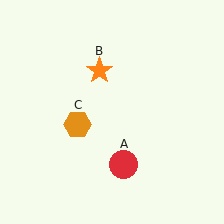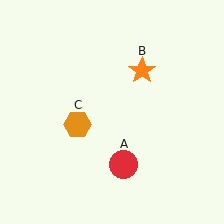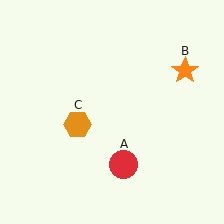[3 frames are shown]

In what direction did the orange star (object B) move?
The orange star (object B) moved right.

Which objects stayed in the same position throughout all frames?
Red circle (object A) and orange hexagon (object C) remained stationary.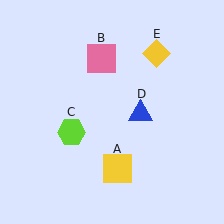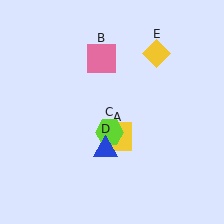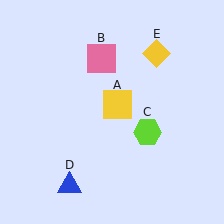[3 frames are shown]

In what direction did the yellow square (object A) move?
The yellow square (object A) moved up.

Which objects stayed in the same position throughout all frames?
Pink square (object B) and yellow diamond (object E) remained stationary.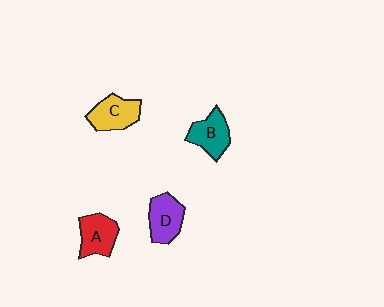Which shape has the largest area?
Shape C (yellow).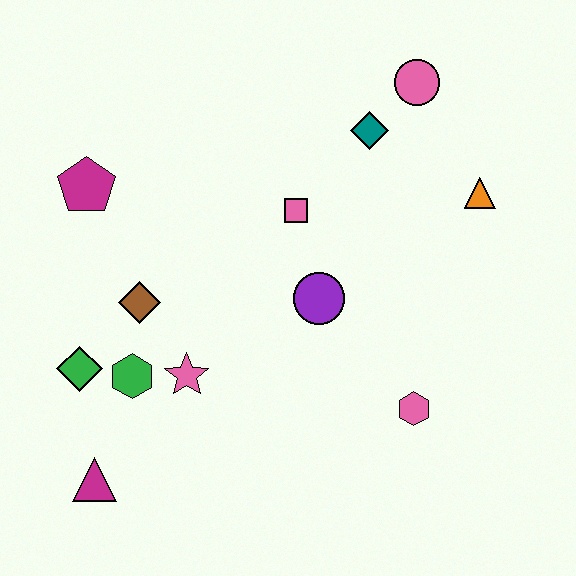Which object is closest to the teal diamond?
The pink circle is closest to the teal diamond.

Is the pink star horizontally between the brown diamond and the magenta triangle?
No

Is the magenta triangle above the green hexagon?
No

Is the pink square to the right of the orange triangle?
No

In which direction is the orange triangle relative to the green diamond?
The orange triangle is to the right of the green diamond.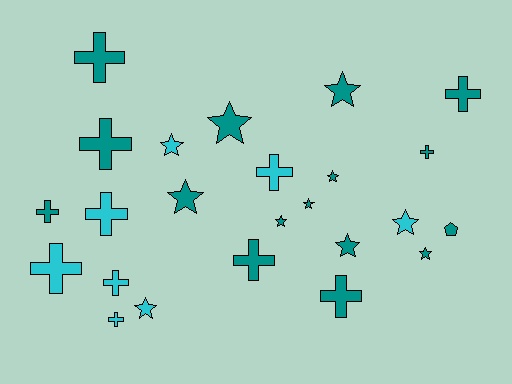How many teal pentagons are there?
There is 1 teal pentagon.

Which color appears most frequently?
Teal, with 16 objects.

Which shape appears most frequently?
Cross, with 12 objects.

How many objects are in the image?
There are 24 objects.